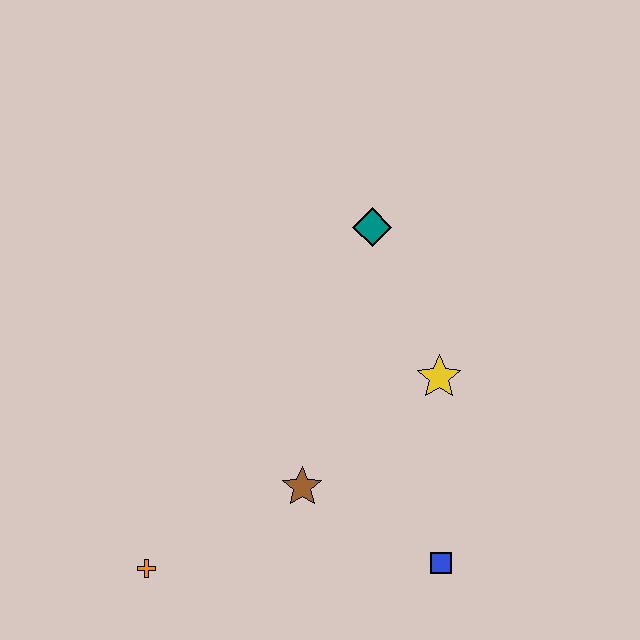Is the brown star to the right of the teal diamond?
No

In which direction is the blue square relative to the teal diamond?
The blue square is below the teal diamond.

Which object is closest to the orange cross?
The brown star is closest to the orange cross.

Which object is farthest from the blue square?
The teal diamond is farthest from the blue square.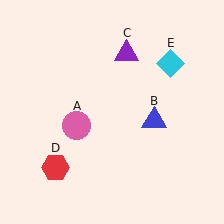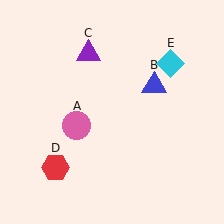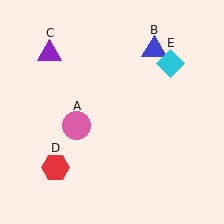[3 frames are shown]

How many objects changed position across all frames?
2 objects changed position: blue triangle (object B), purple triangle (object C).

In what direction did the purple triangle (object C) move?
The purple triangle (object C) moved left.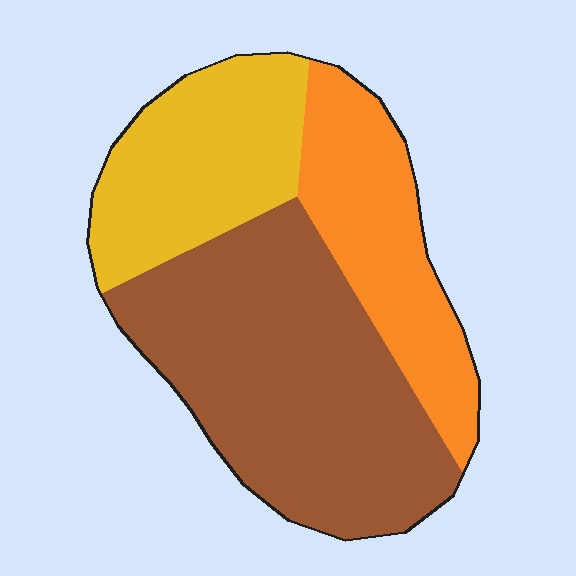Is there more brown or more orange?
Brown.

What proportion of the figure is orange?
Orange covers around 25% of the figure.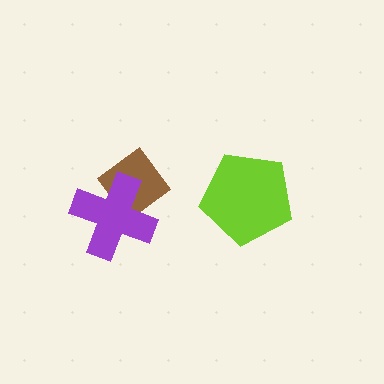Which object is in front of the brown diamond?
The purple cross is in front of the brown diamond.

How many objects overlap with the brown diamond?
1 object overlaps with the brown diamond.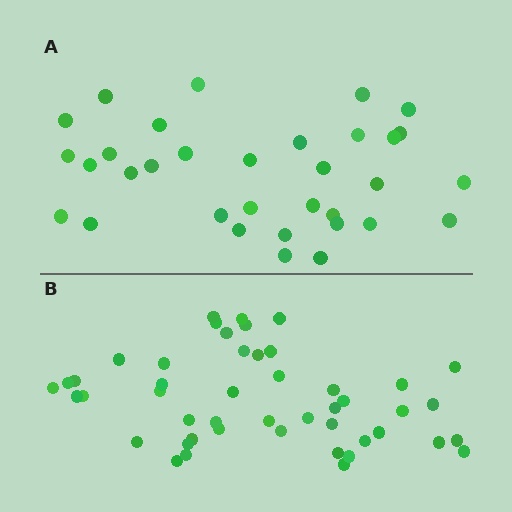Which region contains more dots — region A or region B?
Region B (the bottom region) has more dots.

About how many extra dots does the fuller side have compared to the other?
Region B has approximately 15 more dots than region A.